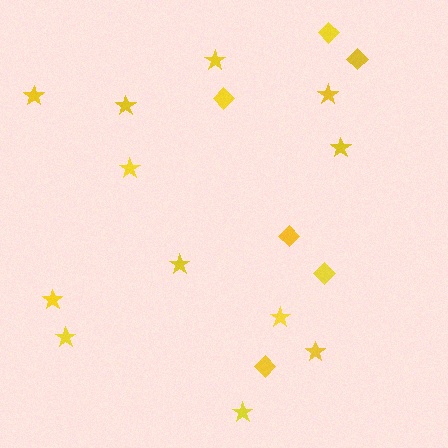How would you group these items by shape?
There are 2 groups: one group of stars (12) and one group of diamonds (6).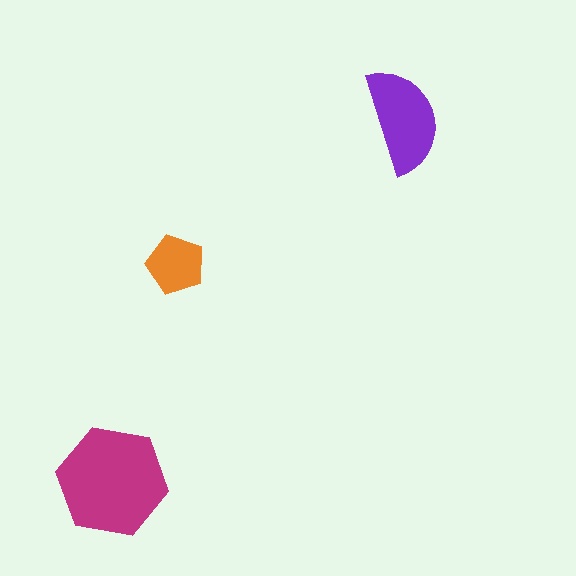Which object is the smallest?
The orange pentagon.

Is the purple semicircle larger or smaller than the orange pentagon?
Larger.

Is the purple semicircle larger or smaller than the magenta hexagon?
Smaller.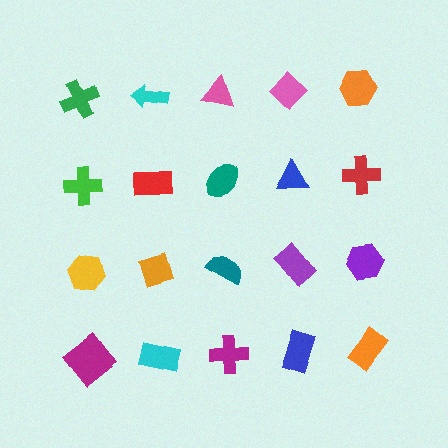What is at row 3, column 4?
A purple rectangle.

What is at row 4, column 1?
A magenta diamond.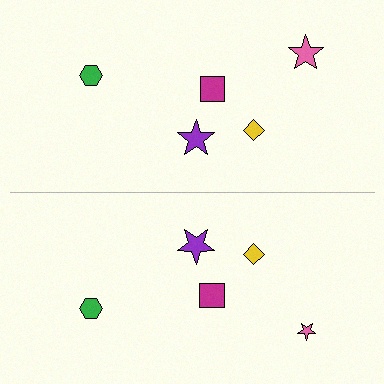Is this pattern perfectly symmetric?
No, the pattern is not perfectly symmetric. The pink star on the bottom side has a different size than its mirror counterpart.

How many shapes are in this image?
There are 10 shapes in this image.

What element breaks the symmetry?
The pink star on the bottom side has a different size than its mirror counterpart.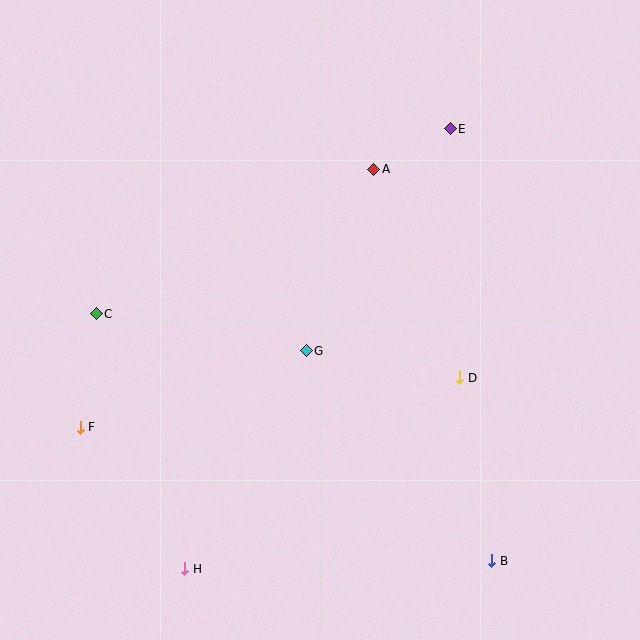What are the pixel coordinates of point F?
Point F is at (80, 427).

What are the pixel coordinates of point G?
Point G is at (306, 351).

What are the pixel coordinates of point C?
Point C is at (96, 314).